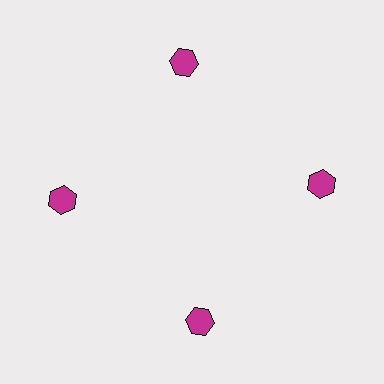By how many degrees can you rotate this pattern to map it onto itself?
The pattern maps onto itself every 90 degrees of rotation.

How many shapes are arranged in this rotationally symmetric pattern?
There are 4 shapes, arranged in 4 groups of 1.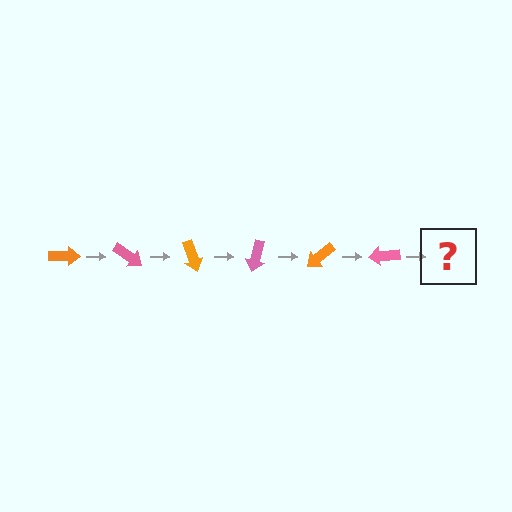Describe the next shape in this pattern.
It should be an orange arrow, rotated 210 degrees from the start.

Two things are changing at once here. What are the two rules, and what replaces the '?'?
The two rules are that it rotates 35 degrees each step and the color cycles through orange and pink. The '?' should be an orange arrow, rotated 210 degrees from the start.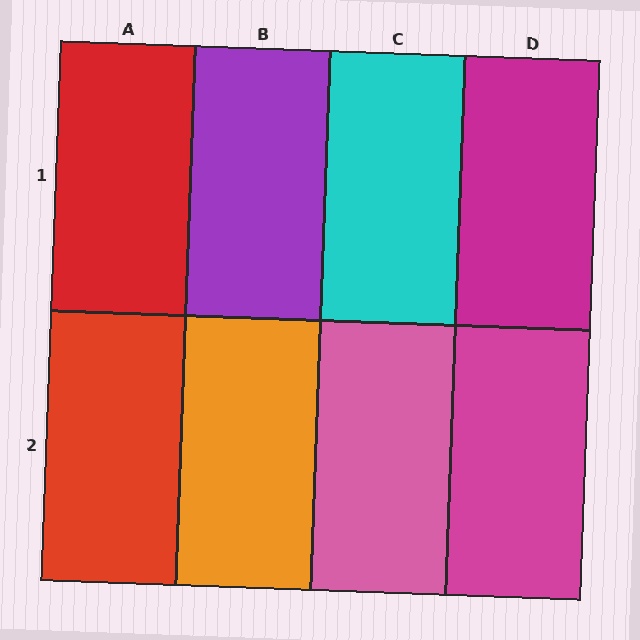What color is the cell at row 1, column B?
Purple.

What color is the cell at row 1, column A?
Red.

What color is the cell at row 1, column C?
Cyan.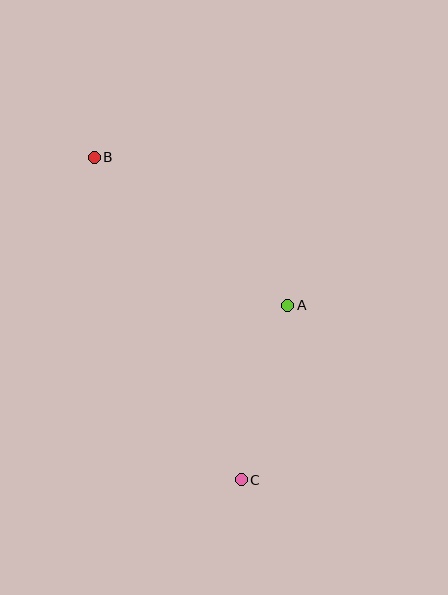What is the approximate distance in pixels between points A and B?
The distance between A and B is approximately 244 pixels.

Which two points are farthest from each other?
Points B and C are farthest from each other.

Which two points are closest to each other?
Points A and C are closest to each other.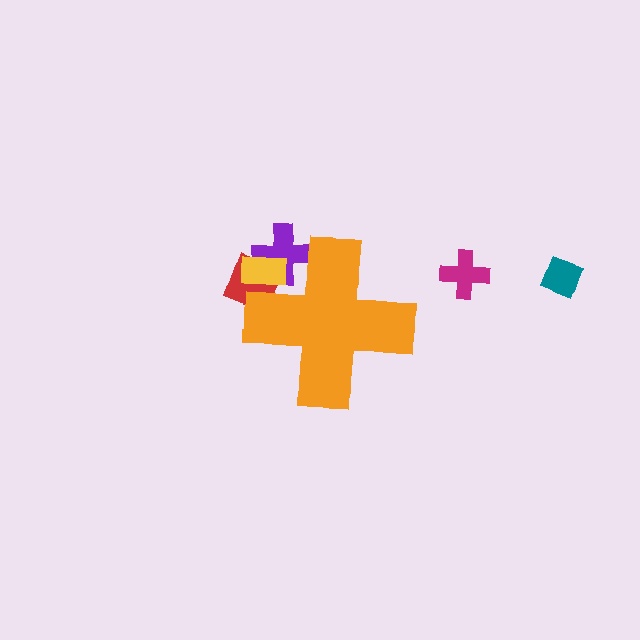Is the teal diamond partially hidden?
No, the teal diamond is fully visible.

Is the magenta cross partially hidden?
No, the magenta cross is fully visible.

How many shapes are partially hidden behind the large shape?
3 shapes are partially hidden.